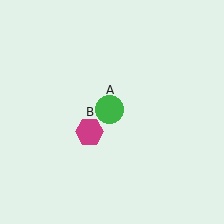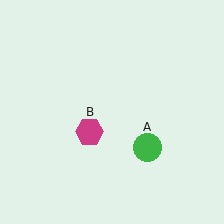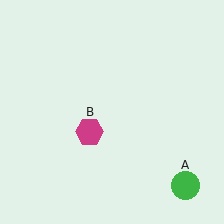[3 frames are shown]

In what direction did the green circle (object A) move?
The green circle (object A) moved down and to the right.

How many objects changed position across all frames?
1 object changed position: green circle (object A).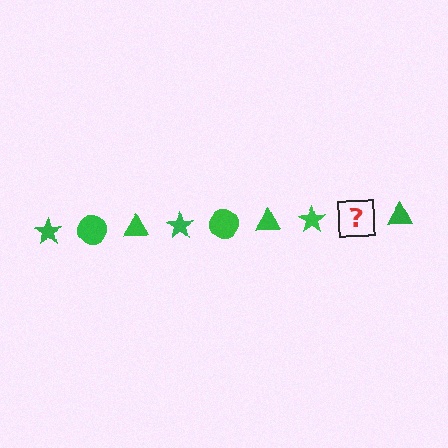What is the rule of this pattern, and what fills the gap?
The rule is that the pattern cycles through star, circle, triangle shapes in green. The gap should be filled with a green circle.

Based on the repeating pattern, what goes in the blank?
The blank should be a green circle.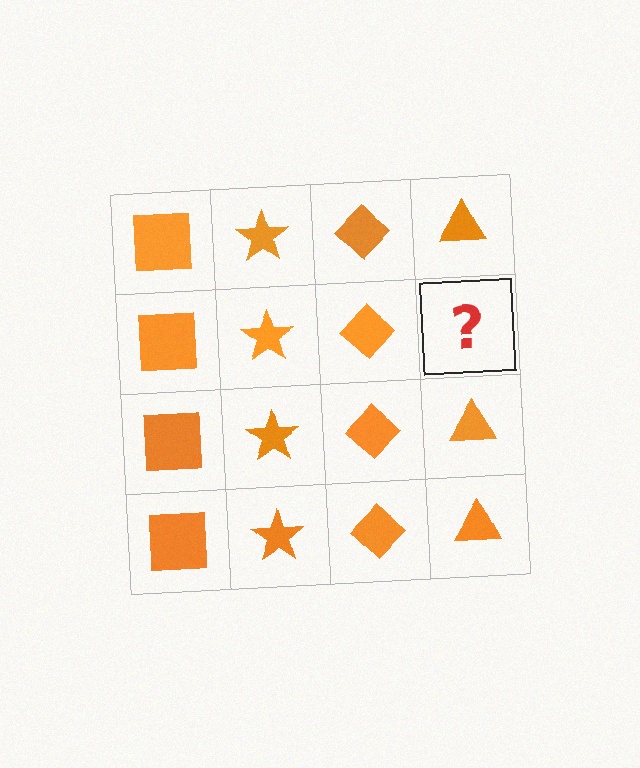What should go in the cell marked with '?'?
The missing cell should contain an orange triangle.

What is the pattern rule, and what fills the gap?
The rule is that each column has a consistent shape. The gap should be filled with an orange triangle.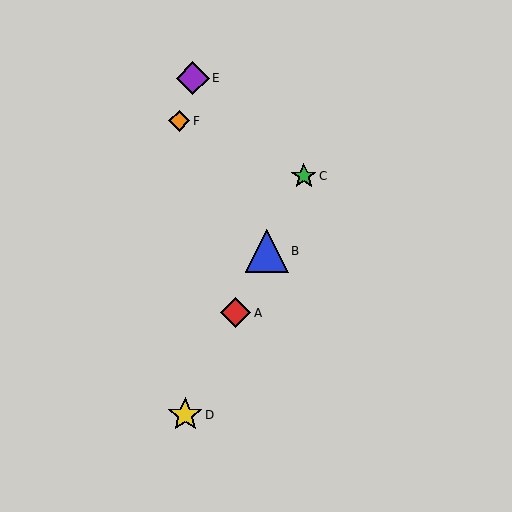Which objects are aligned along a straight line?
Objects A, B, C, D are aligned along a straight line.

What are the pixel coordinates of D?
Object D is at (185, 415).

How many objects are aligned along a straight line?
4 objects (A, B, C, D) are aligned along a straight line.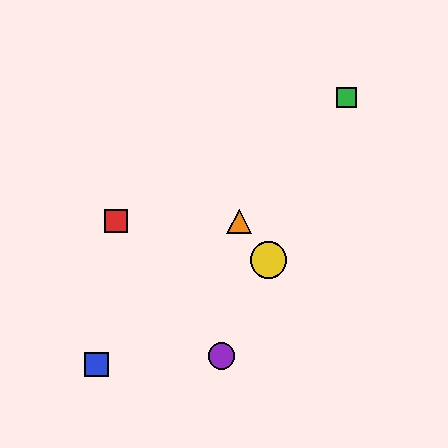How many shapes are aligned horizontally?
2 shapes (the red square, the orange triangle) are aligned horizontally.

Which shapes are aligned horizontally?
The red square, the orange triangle are aligned horizontally.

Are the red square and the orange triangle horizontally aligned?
Yes, both are at y≈221.